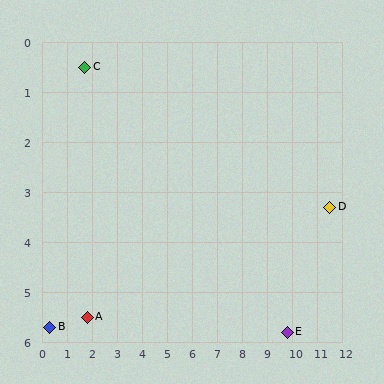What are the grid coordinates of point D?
Point D is at approximately (11.5, 3.3).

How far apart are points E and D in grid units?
Points E and D are about 3.0 grid units apart.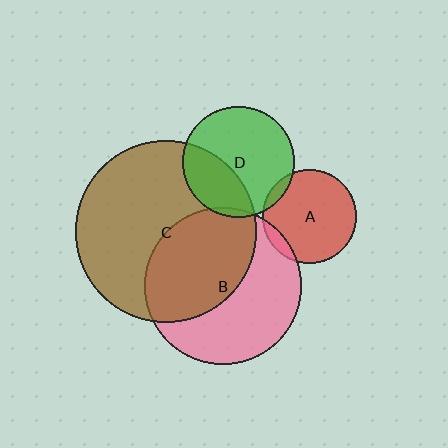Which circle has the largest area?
Circle C (brown).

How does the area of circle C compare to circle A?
Approximately 3.7 times.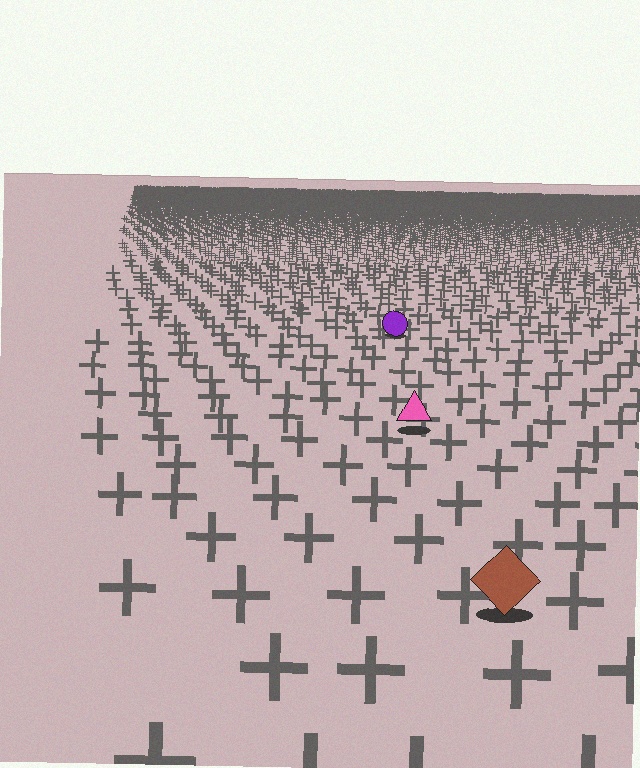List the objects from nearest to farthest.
From nearest to farthest: the brown diamond, the pink triangle, the purple circle.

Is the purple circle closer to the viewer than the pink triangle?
No. The pink triangle is closer — you can tell from the texture gradient: the ground texture is coarser near it.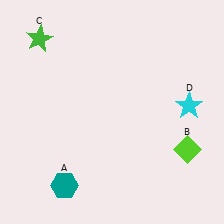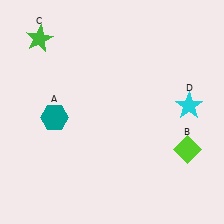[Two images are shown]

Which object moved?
The teal hexagon (A) moved up.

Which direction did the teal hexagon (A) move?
The teal hexagon (A) moved up.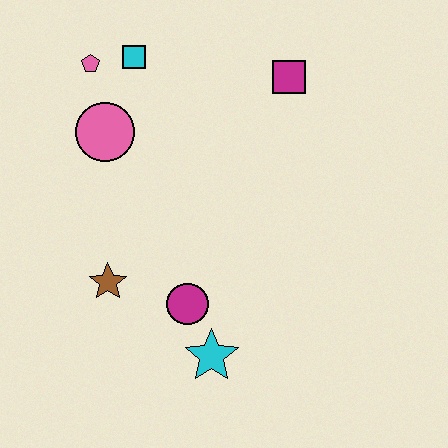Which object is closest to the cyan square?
The pink pentagon is closest to the cyan square.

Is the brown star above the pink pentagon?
No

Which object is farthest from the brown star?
The magenta square is farthest from the brown star.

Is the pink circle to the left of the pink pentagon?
No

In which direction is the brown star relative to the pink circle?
The brown star is below the pink circle.